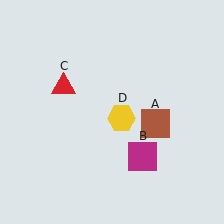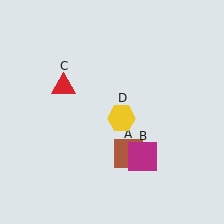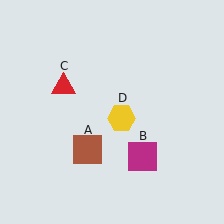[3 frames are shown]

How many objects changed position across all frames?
1 object changed position: brown square (object A).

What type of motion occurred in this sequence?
The brown square (object A) rotated clockwise around the center of the scene.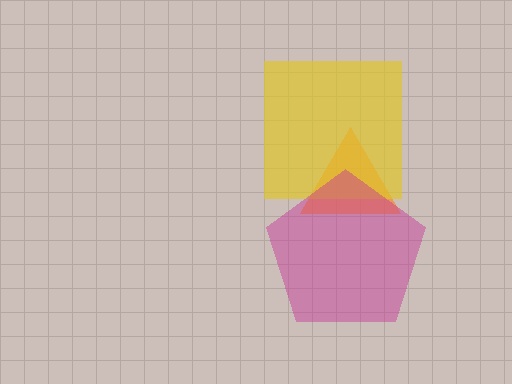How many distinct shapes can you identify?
There are 3 distinct shapes: an orange triangle, a yellow square, a magenta pentagon.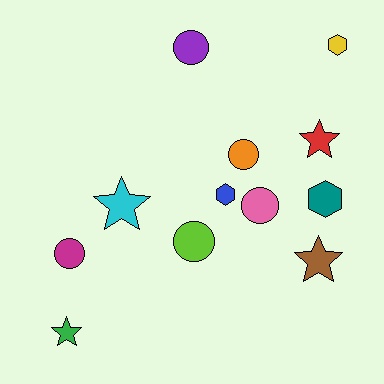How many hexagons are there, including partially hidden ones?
There are 3 hexagons.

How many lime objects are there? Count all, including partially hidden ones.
There is 1 lime object.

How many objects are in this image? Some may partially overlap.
There are 12 objects.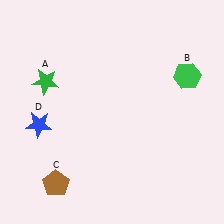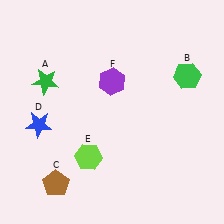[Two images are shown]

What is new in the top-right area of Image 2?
A purple hexagon (F) was added in the top-right area of Image 2.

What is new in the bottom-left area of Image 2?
A lime hexagon (E) was added in the bottom-left area of Image 2.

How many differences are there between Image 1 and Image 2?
There are 2 differences between the two images.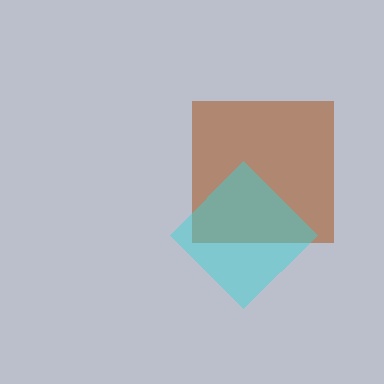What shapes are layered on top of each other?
The layered shapes are: a brown square, a cyan diamond.